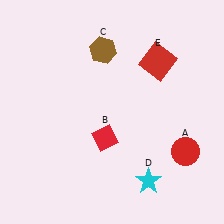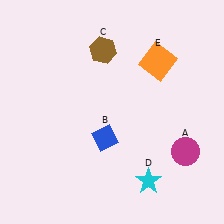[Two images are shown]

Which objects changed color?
A changed from red to magenta. B changed from red to blue. E changed from red to orange.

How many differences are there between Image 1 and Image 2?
There are 3 differences between the two images.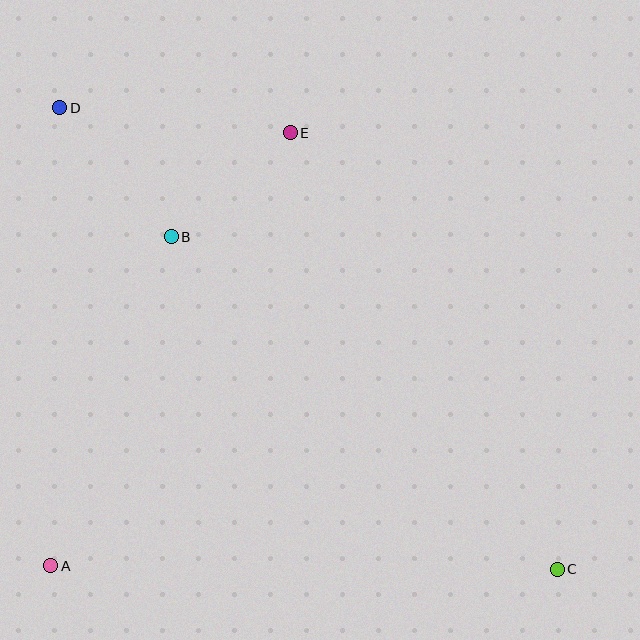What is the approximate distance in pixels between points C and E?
The distance between C and E is approximately 512 pixels.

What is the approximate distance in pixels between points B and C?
The distance between B and C is approximately 510 pixels.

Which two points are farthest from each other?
Points C and D are farthest from each other.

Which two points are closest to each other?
Points B and E are closest to each other.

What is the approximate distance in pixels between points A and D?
The distance between A and D is approximately 458 pixels.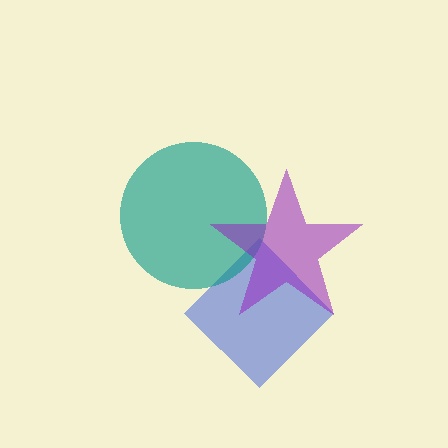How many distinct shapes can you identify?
There are 3 distinct shapes: a blue diamond, a teal circle, a purple star.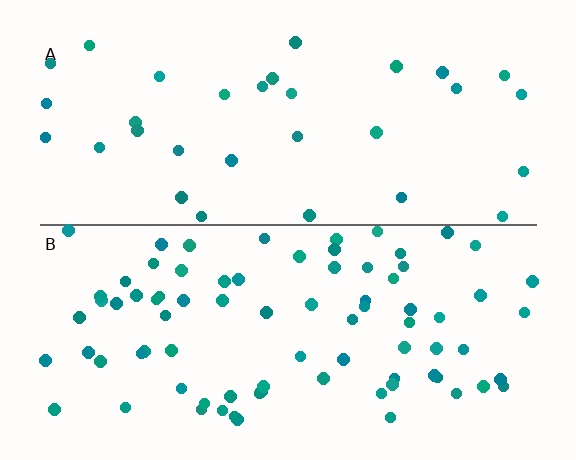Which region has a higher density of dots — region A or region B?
B (the bottom).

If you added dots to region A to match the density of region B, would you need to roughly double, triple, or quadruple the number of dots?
Approximately triple.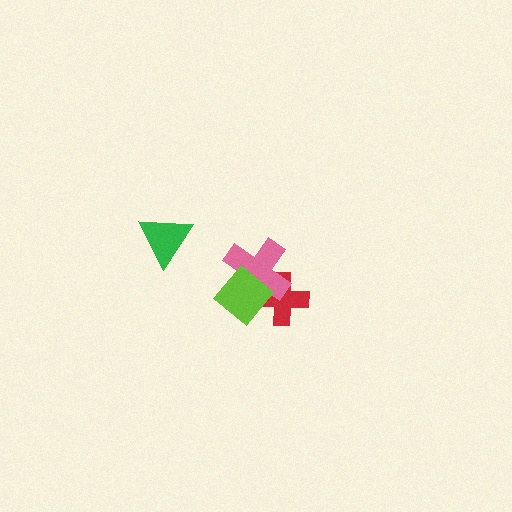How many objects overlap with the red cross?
2 objects overlap with the red cross.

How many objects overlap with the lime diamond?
2 objects overlap with the lime diamond.